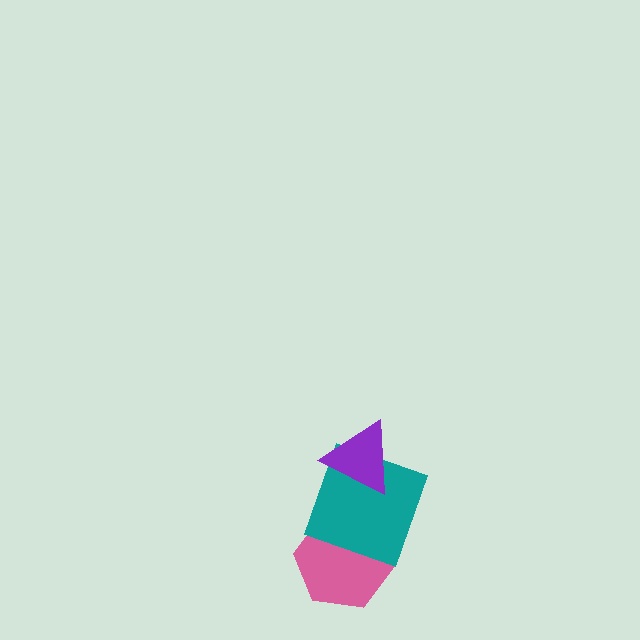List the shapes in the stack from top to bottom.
From top to bottom: the purple triangle, the teal square, the pink hexagon.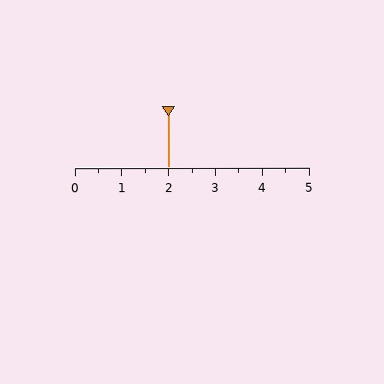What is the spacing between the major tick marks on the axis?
The major ticks are spaced 1 apart.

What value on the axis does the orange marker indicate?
The marker indicates approximately 2.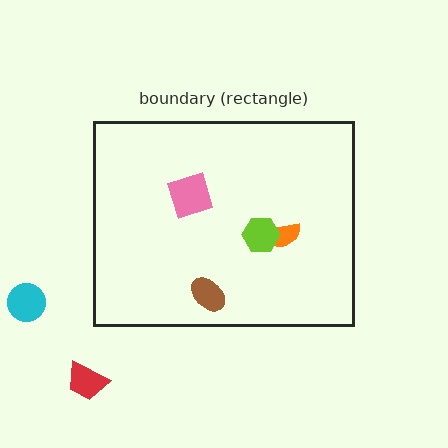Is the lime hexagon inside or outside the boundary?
Inside.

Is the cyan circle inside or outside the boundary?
Outside.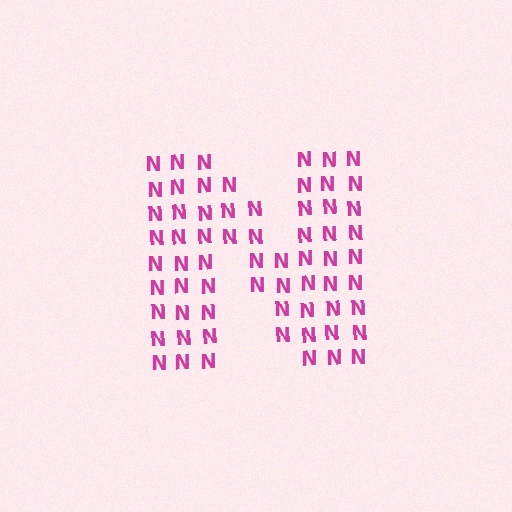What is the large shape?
The large shape is the letter N.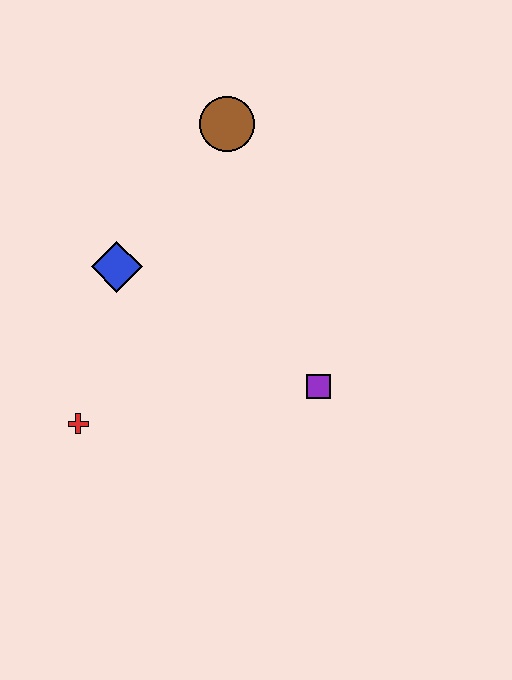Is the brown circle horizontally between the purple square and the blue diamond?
Yes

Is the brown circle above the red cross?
Yes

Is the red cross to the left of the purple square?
Yes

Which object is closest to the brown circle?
The blue diamond is closest to the brown circle.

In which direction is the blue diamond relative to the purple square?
The blue diamond is to the left of the purple square.